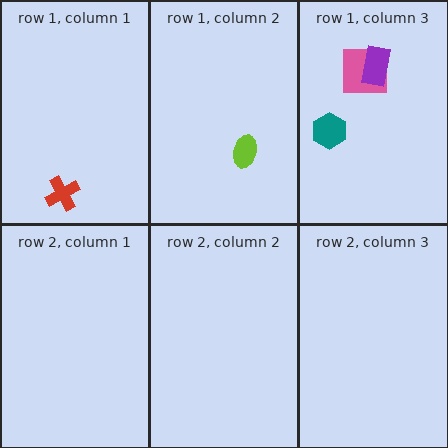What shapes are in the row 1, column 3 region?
The teal hexagon, the pink square, the purple rectangle.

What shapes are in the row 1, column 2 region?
The lime ellipse.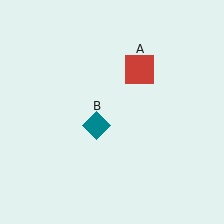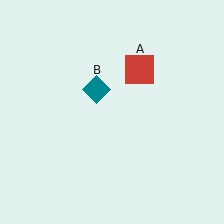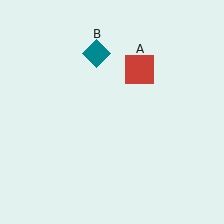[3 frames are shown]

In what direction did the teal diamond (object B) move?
The teal diamond (object B) moved up.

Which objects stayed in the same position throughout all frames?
Red square (object A) remained stationary.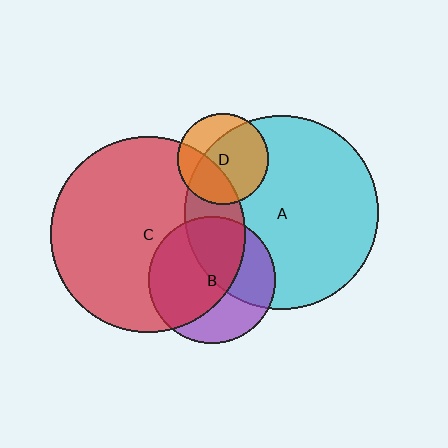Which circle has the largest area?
Circle C (red).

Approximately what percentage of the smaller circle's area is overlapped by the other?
Approximately 20%.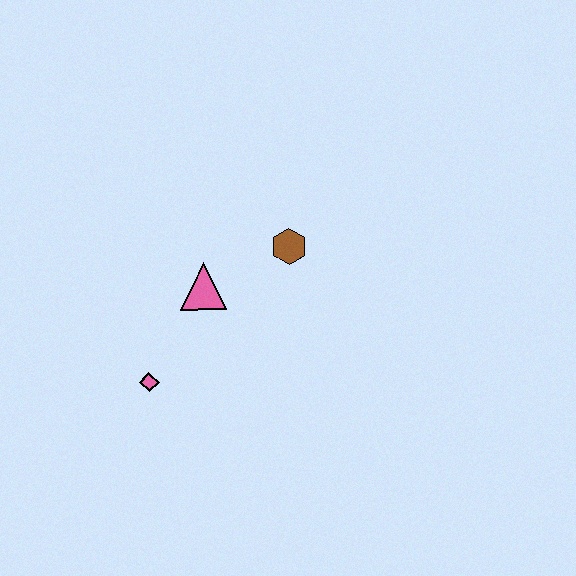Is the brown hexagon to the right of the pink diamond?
Yes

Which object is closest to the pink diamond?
The pink triangle is closest to the pink diamond.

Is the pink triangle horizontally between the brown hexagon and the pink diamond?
Yes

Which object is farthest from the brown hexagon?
The pink diamond is farthest from the brown hexagon.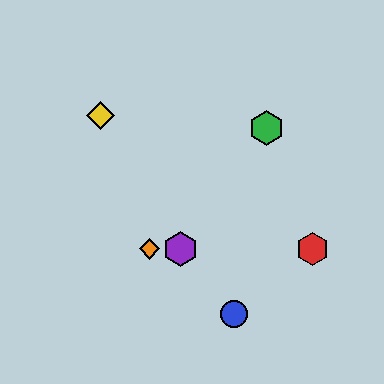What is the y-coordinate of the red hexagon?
The red hexagon is at y≈249.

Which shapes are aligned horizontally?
The red hexagon, the purple hexagon, the orange diamond are aligned horizontally.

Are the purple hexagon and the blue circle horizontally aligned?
No, the purple hexagon is at y≈249 and the blue circle is at y≈314.